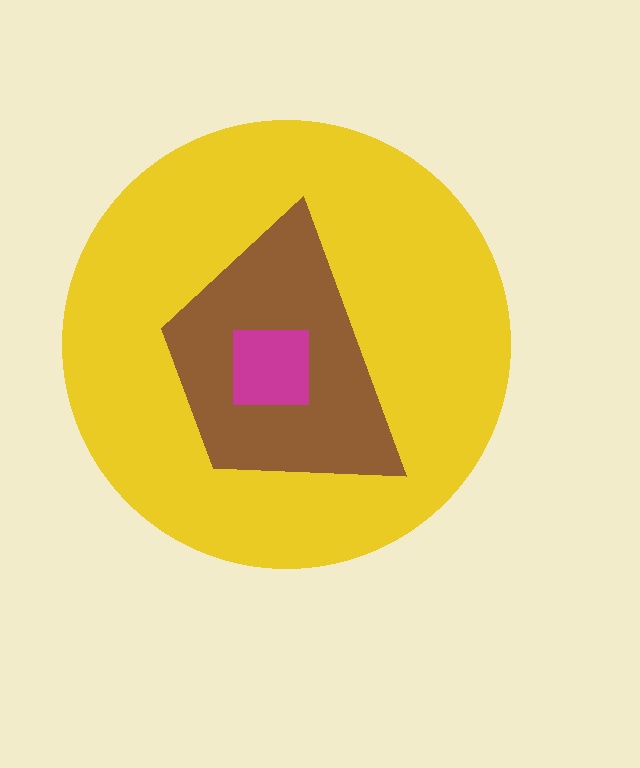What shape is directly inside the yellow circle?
The brown trapezoid.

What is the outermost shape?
The yellow circle.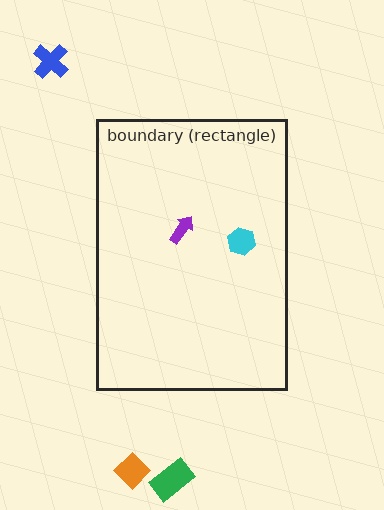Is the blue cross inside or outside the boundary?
Outside.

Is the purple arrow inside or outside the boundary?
Inside.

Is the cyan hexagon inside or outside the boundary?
Inside.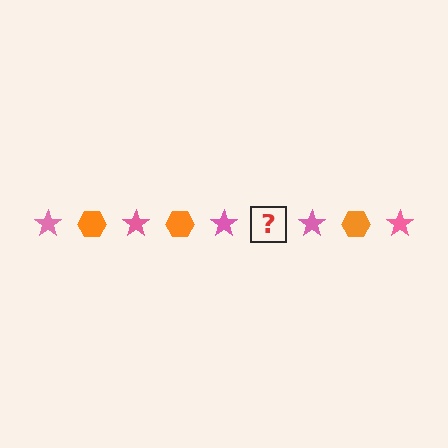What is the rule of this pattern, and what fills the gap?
The rule is that the pattern alternates between pink star and orange hexagon. The gap should be filled with an orange hexagon.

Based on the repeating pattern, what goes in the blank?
The blank should be an orange hexagon.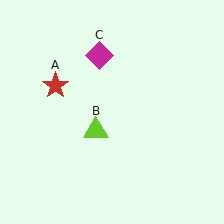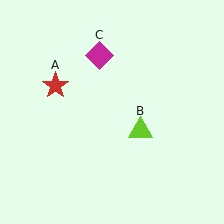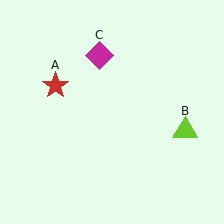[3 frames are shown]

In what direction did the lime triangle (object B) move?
The lime triangle (object B) moved right.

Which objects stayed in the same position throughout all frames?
Red star (object A) and magenta diamond (object C) remained stationary.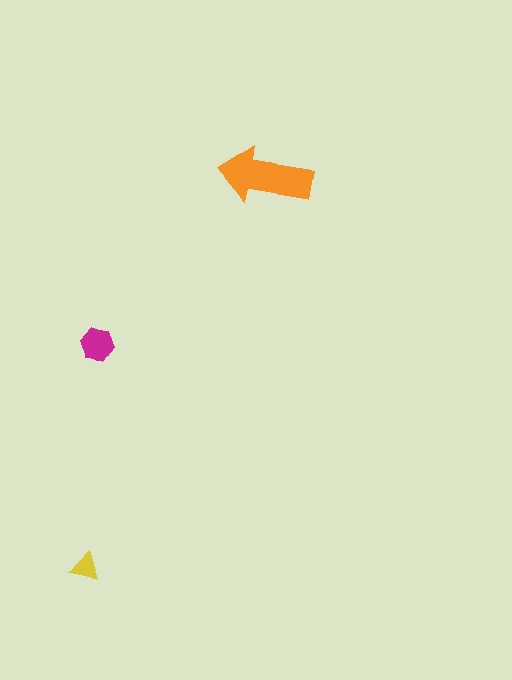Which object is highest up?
The orange arrow is topmost.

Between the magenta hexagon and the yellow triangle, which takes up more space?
The magenta hexagon.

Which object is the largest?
The orange arrow.